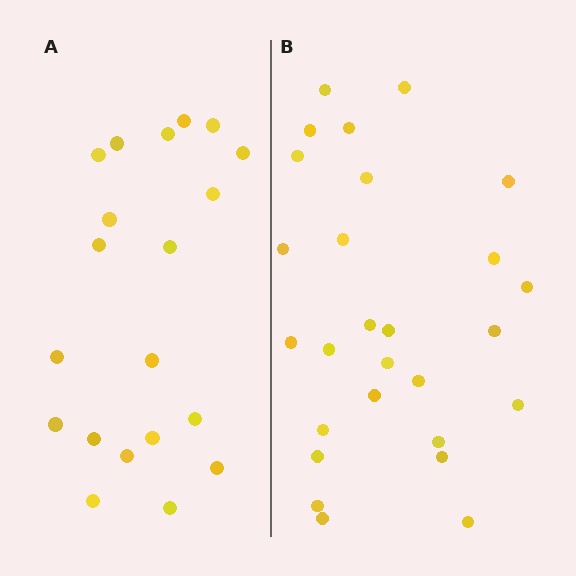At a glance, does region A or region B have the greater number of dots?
Region B (the right region) has more dots.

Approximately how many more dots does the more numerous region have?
Region B has roughly 8 or so more dots than region A.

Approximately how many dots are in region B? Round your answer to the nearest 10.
About 30 dots. (The exact count is 27, which rounds to 30.)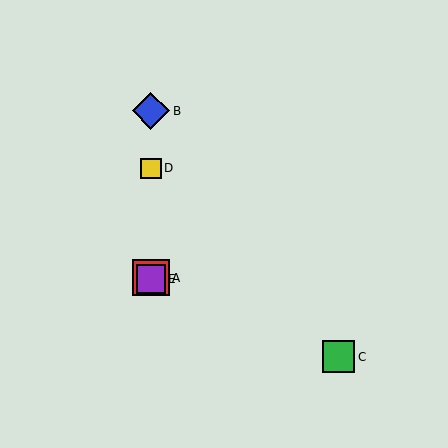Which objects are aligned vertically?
Objects A, B, D, E are aligned vertically.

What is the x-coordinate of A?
Object A is at x≈151.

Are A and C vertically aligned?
No, A is at x≈151 and C is at x≈339.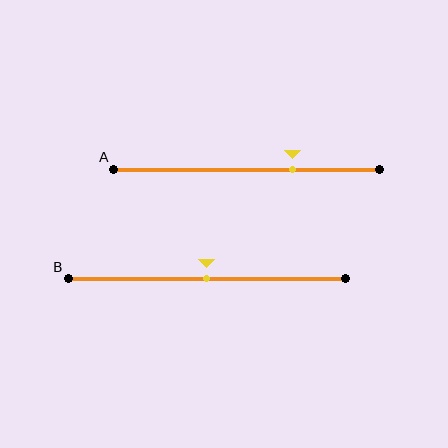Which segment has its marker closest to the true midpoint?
Segment B has its marker closest to the true midpoint.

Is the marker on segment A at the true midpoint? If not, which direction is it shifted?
No, the marker on segment A is shifted to the right by about 17% of the segment length.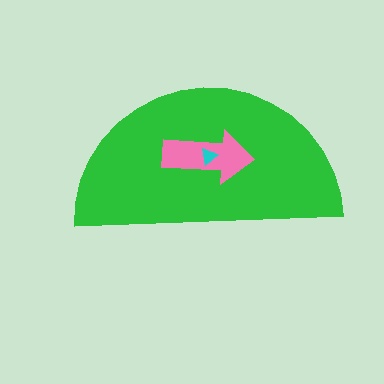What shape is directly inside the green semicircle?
The pink arrow.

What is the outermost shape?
The green semicircle.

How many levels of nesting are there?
3.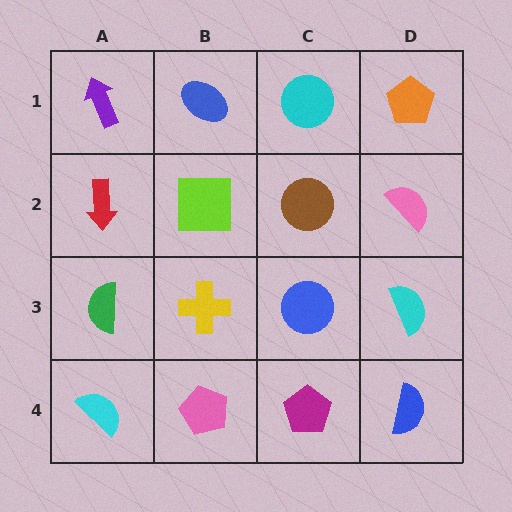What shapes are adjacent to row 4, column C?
A blue circle (row 3, column C), a pink pentagon (row 4, column B), a blue semicircle (row 4, column D).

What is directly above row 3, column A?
A red arrow.